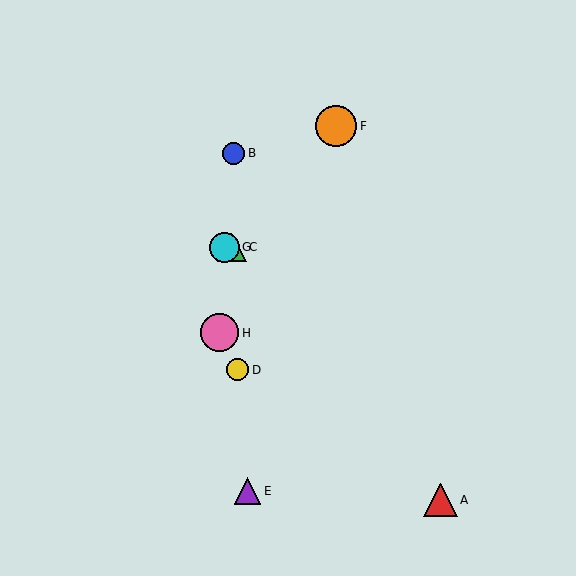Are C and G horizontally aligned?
Yes, both are at y≈247.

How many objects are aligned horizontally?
2 objects (C, G) are aligned horizontally.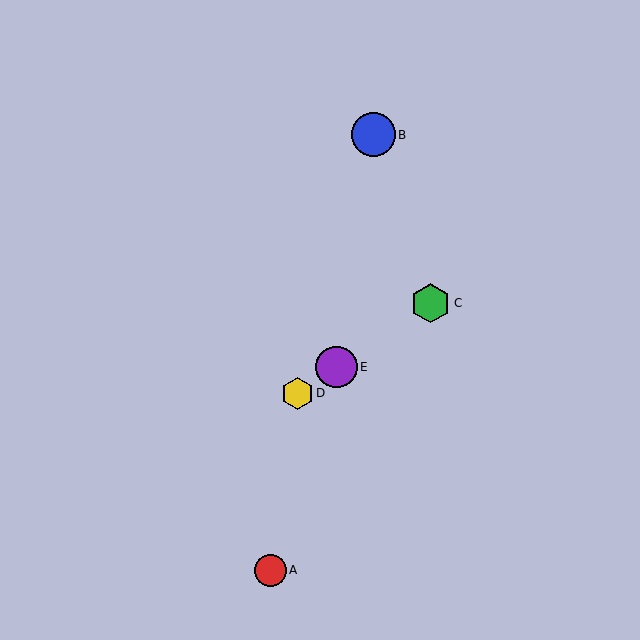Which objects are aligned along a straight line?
Objects C, D, E are aligned along a straight line.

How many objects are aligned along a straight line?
3 objects (C, D, E) are aligned along a straight line.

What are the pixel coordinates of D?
Object D is at (297, 393).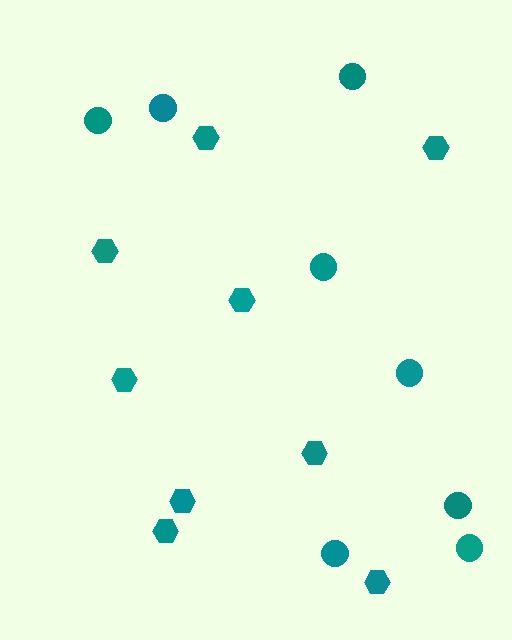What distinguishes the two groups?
There are 2 groups: one group of hexagons (9) and one group of circles (8).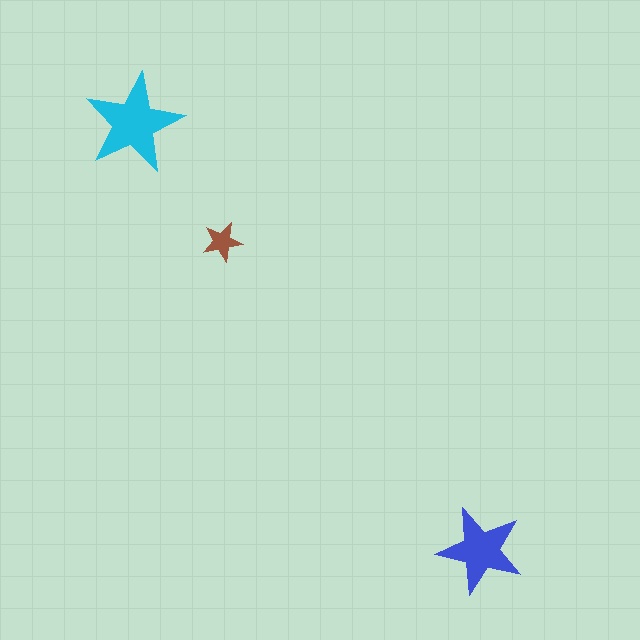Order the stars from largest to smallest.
the cyan one, the blue one, the brown one.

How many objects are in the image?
There are 3 objects in the image.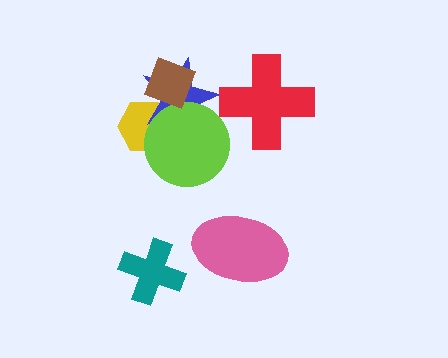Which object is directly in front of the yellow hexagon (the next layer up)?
The blue star is directly in front of the yellow hexagon.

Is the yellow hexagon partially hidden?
Yes, it is partially covered by another shape.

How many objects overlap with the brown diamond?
1 object overlaps with the brown diamond.